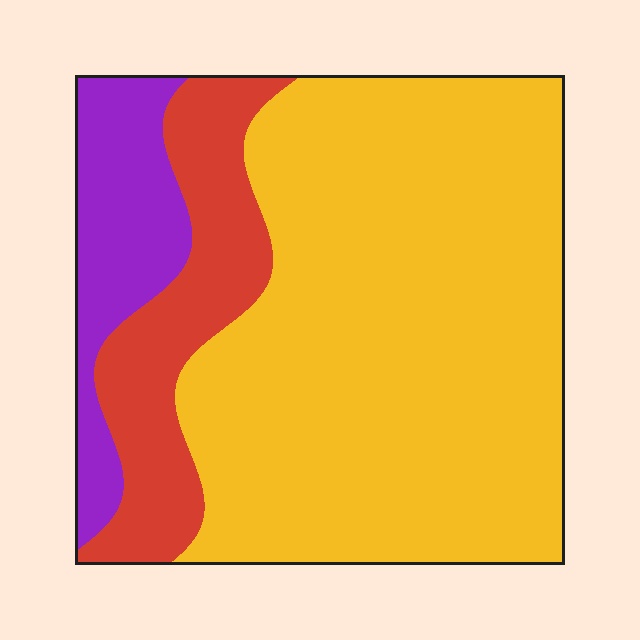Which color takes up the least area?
Purple, at roughly 15%.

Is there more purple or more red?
Red.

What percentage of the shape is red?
Red takes up about one sixth (1/6) of the shape.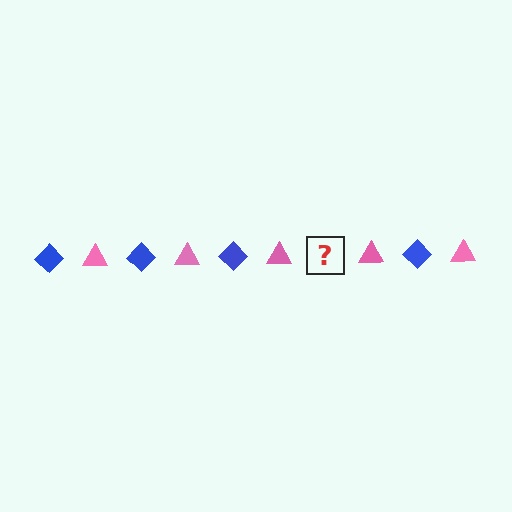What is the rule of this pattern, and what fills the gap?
The rule is that the pattern alternates between blue diamond and pink triangle. The gap should be filled with a blue diamond.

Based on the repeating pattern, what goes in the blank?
The blank should be a blue diamond.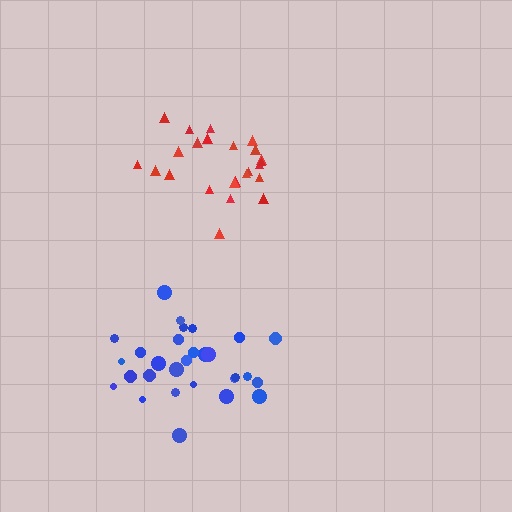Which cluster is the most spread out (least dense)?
Blue.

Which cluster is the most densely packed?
Red.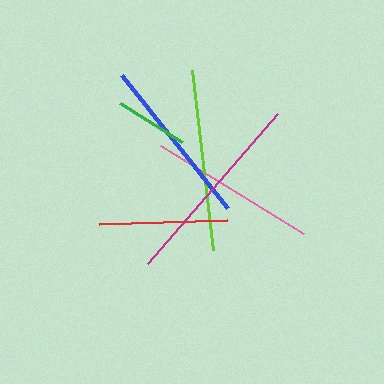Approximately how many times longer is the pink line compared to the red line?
The pink line is approximately 1.3 times the length of the red line.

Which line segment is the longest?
The magenta line is the longest at approximately 198 pixels.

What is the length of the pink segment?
The pink segment is approximately 167 pixels long.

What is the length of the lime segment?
The lime segment is approximately 181 pixels long.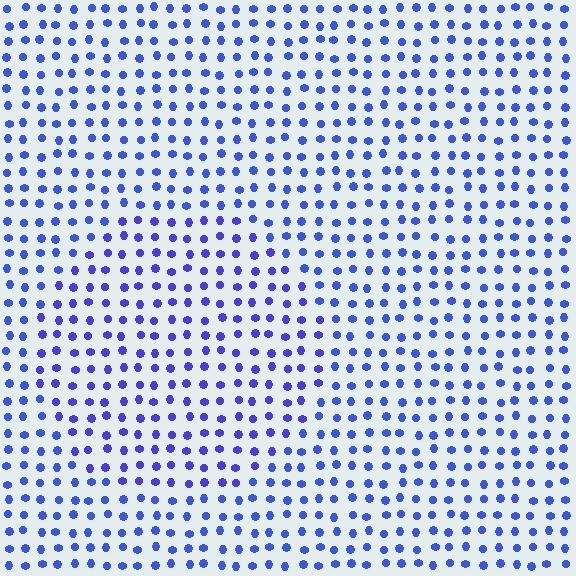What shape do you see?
I see a circle.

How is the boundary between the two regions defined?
The boundary is defined purely by a slight shift in hue (about 17 degrees). Spacing, size, and orientation are identical on both sides.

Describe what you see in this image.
The image is filled with small blue elements in a uniform arrangement. A circle-shaped region is visible where the elements are tinted to a slightly different hue, forming a subtle color boundary.